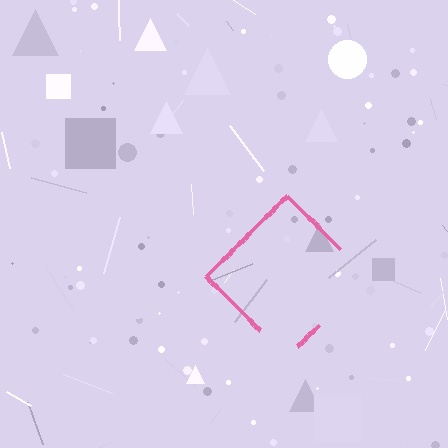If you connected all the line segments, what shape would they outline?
They would outline a diamond.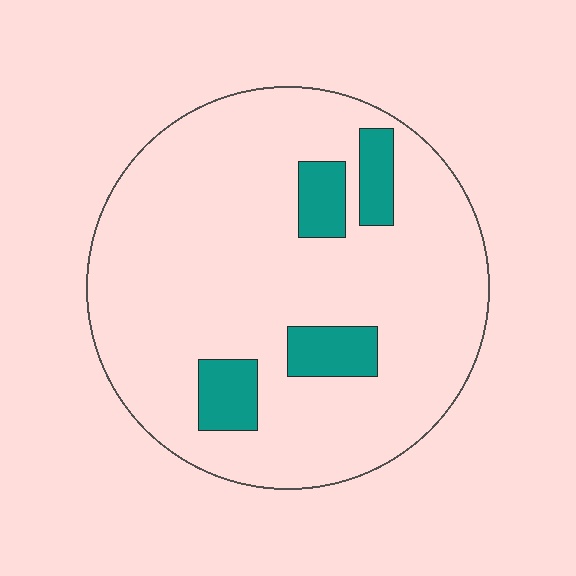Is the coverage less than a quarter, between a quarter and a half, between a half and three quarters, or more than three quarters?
Less than a quarter.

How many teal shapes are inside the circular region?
4.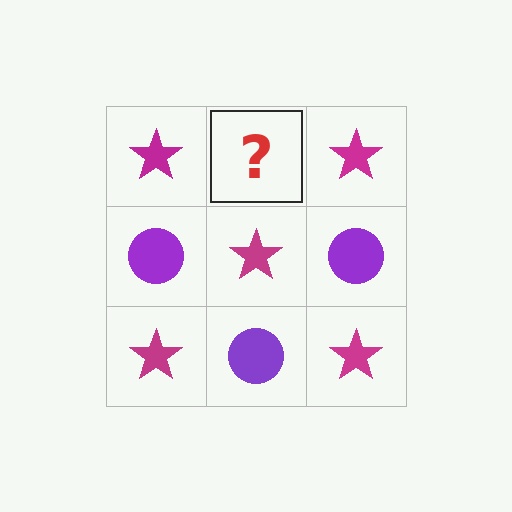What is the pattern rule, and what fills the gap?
The rule is that it alternates magenta star and purple circle in a checkerboard pattern. The gap should be filled with a purple circle.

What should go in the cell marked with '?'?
The missing cell should contain a purple circle.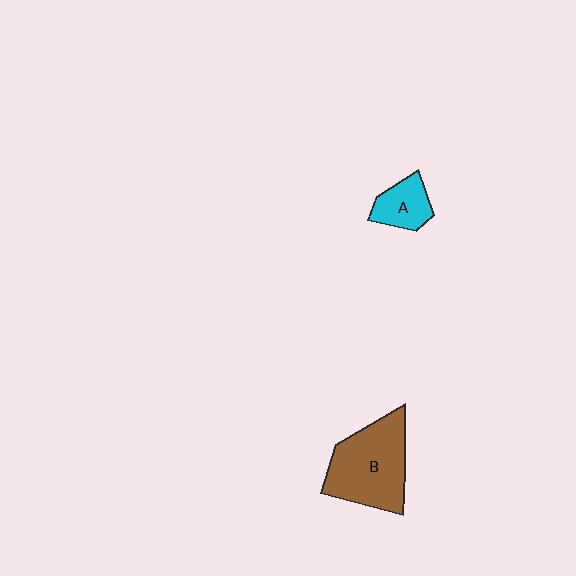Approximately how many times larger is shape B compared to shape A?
Approximately 2.5 times.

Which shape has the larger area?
Shape B (brown).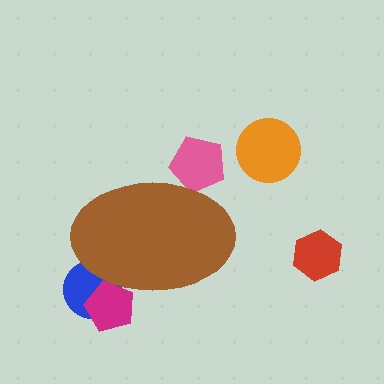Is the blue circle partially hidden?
Yes, the blue circle is partially hidden behind the brown ellipse.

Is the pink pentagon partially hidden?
Yes, the pink pentagon is partially hidden behind the brown ellipse.